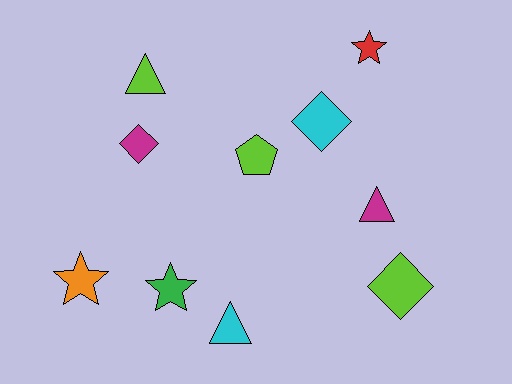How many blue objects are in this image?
There are no blue objects.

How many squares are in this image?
There are no squares.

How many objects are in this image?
There are 10 objects.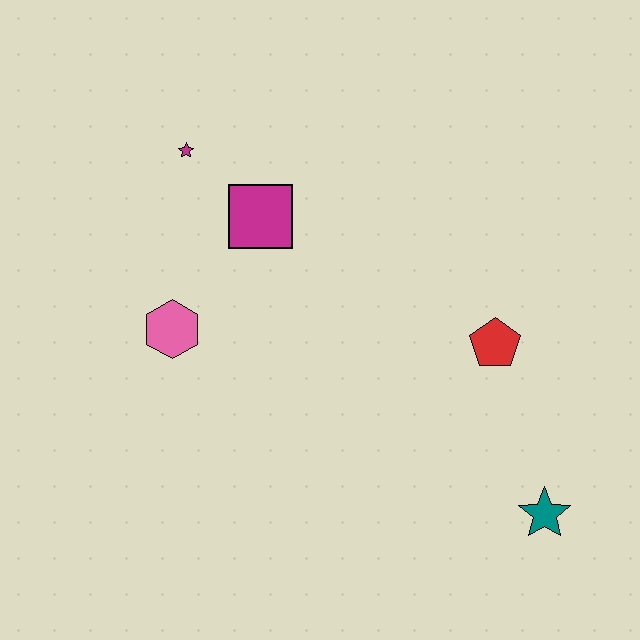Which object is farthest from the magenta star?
The teal star is farthest from the magenta star.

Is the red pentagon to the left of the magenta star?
No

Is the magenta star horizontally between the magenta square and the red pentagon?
No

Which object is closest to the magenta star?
The magenta square is closest to the magenta star.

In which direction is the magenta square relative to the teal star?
The magenta square is above the teal star.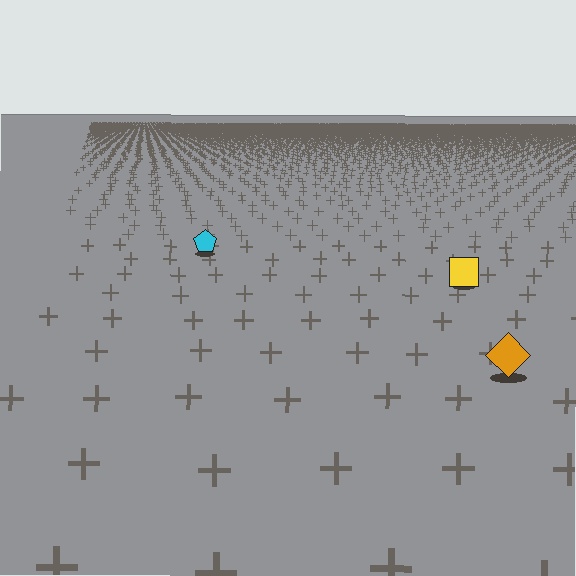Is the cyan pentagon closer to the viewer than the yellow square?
No. The yellow square is closer — you can tell from the texture gradient: the ground texture is coarser near it.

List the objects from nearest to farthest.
From nearest to farthest: the orange diamond, the yellow square, the cyan pentagon.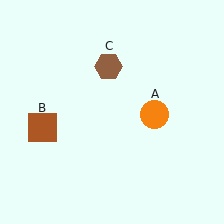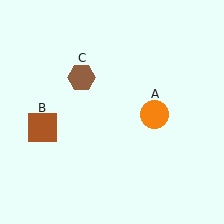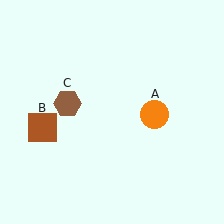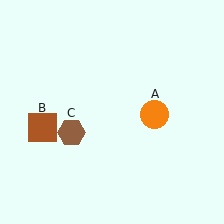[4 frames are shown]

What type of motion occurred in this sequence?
The brown hexagon (object C) rotated counterclockwise around the center of the scene.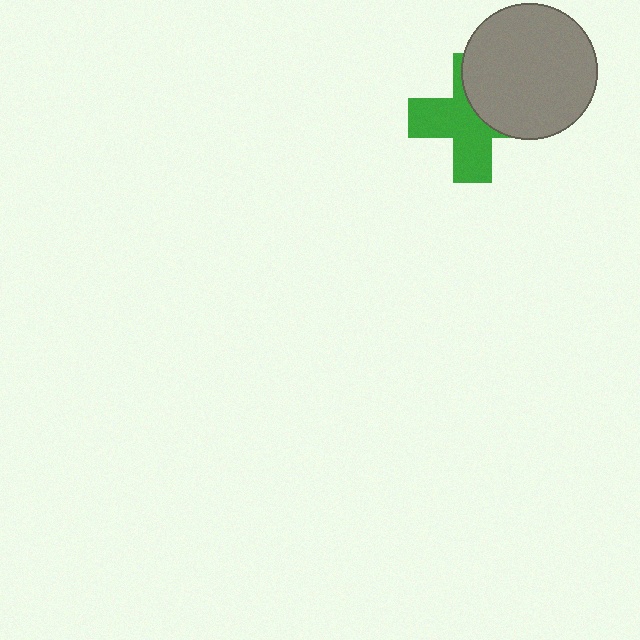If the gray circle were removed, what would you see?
You would see the complete green cross.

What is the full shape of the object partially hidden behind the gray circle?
The partially hidden object is a green cross.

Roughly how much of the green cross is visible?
About half of it is visible (roughly 59%).